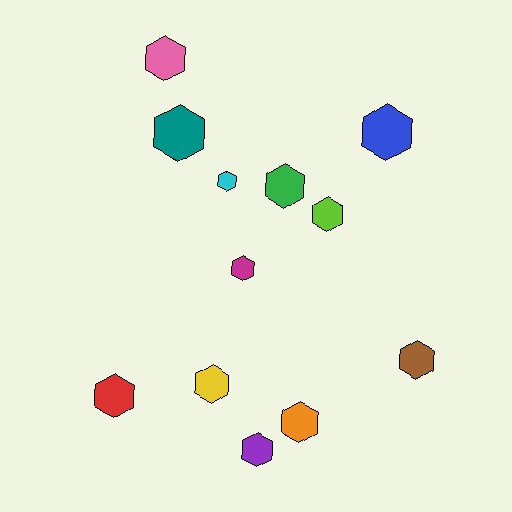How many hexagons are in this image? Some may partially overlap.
There are 12 hexagons.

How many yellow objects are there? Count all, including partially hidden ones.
There is 1 yellow object.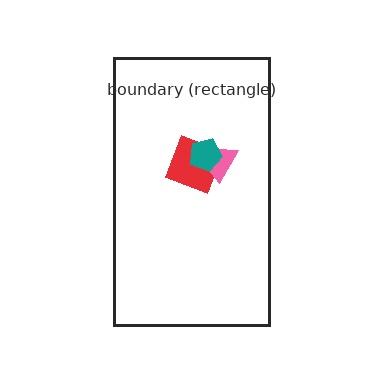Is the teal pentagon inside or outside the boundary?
Inside.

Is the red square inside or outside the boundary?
Inside.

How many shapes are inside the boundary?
3 inside, 0 outside.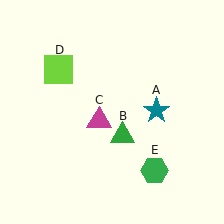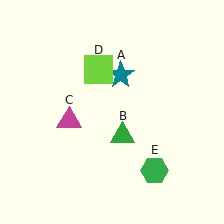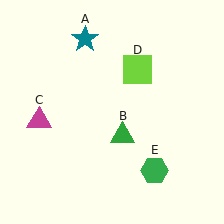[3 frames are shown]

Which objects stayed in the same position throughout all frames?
Green triangle (object B) and green hexagon (object E) remained stationary.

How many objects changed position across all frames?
3 objects changed position: teal star (object A), magenta triangle (object C), lime square (object D).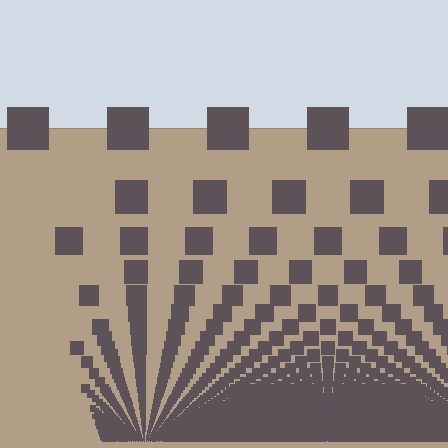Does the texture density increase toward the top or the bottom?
Density increases toward the bottom.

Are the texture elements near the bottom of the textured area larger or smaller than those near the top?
Smaller. The gradient is inverted — elements near the bottom are smaller and denser.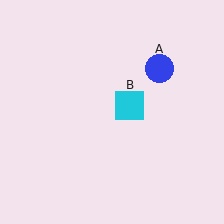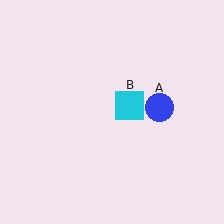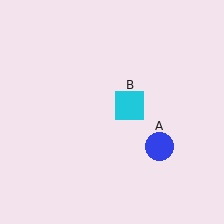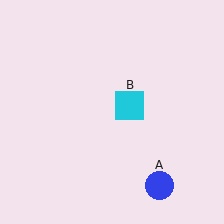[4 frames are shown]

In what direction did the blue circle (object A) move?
The blue circle (object A) moved down.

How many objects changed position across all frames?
1 object changed position: blue circle (object A).